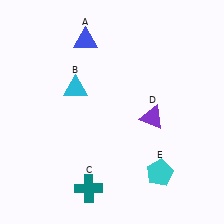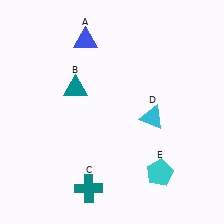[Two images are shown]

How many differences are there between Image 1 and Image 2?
There are 2 differences between the two images.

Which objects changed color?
B changed from cyan to teal. D changed from purple to cyan.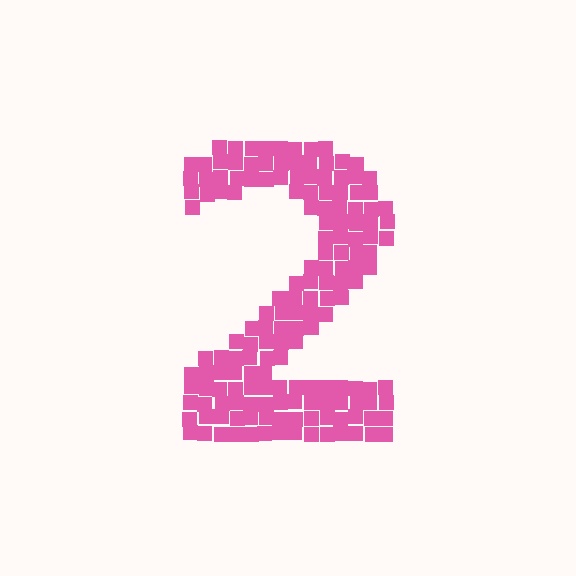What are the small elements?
The small elements are squares.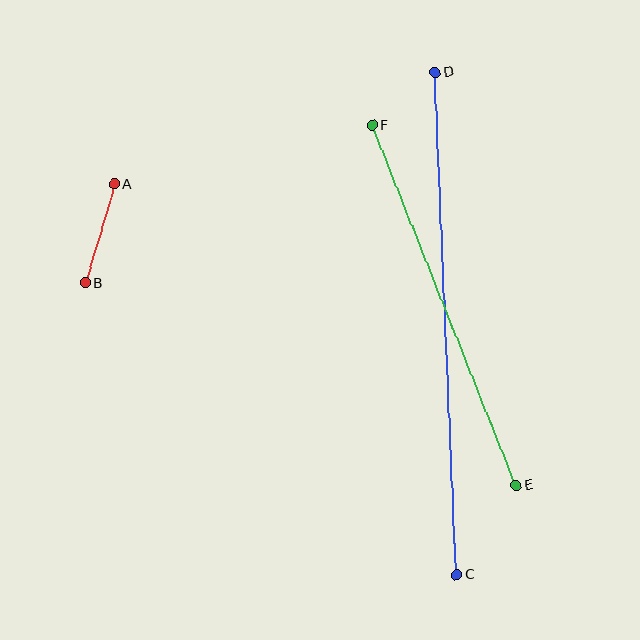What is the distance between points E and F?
The distance is approximately 388 pixels.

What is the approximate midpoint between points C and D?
The midpoint is at approximately (446, 323) pixels.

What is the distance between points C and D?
The distance is approximately 503 pixels.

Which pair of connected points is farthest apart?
Points C and D are farthest apart.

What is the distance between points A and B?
The distance is approximately 103 pixels.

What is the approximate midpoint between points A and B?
The midpoint is at approximately (100, 234) pixels.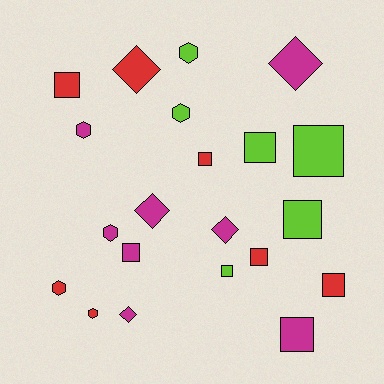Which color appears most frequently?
Magenta, with 8 objects.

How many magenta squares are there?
There are 2 magenta squares.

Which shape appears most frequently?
Square, with 10 objects.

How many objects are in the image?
There are 21 objects.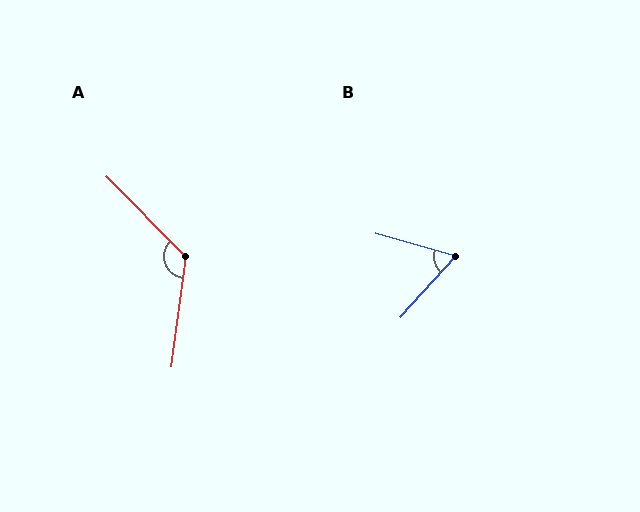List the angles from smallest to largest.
B (64°), A (128°).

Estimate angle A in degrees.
Approximately 128 degrees.